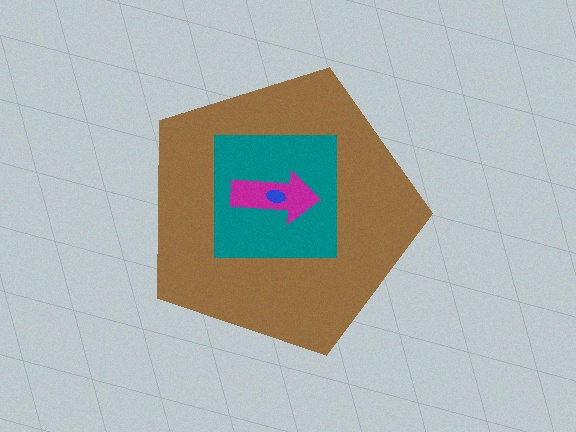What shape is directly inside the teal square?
The magenta arrow.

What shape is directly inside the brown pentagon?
The teal square.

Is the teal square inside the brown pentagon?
Yes.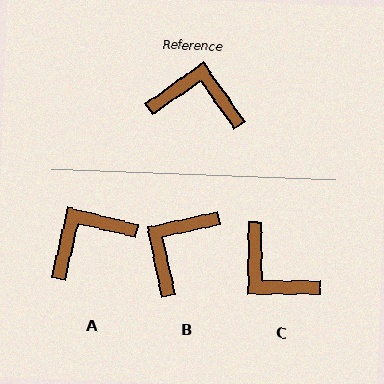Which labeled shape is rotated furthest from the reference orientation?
C, about 145 degrees away.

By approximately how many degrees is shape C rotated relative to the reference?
Approximately 145 degrees counter-clockwise.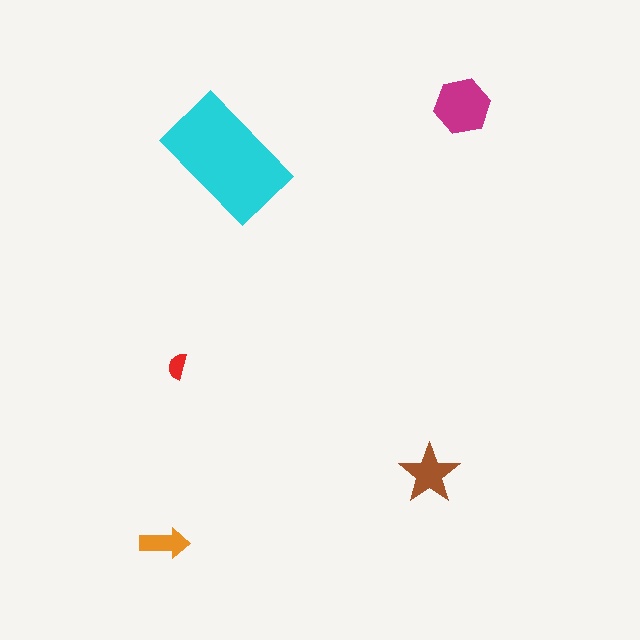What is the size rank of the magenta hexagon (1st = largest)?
2nd.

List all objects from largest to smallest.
The cyan rectangle, the magenta hexagon, the brown star, the orange arrow, the red semicircle.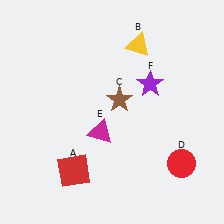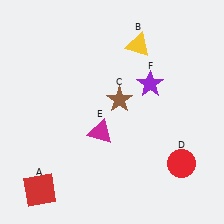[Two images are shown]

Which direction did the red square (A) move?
The red square (A) moved left.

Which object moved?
The red square (A) moved left.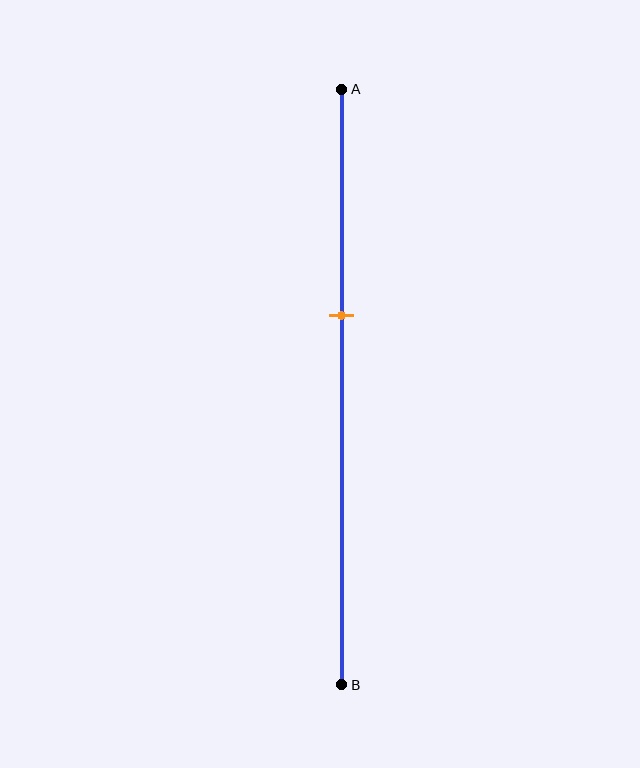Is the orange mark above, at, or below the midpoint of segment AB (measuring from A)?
The orange mark is above the midpoint of segment AB.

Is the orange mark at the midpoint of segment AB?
No, the mark is at about 40% from A, not at the 50% midpoint.